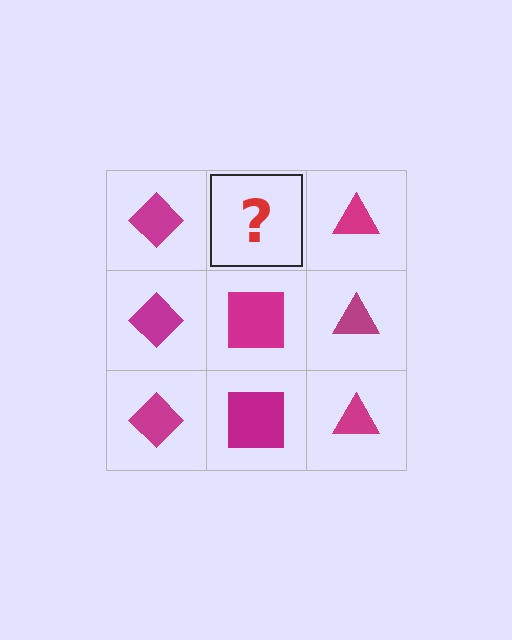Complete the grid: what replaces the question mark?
The question mark should be replaced with a magenta square.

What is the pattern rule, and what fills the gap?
The rule is that each column has a consistent shape. The gap should be filled with a magenta square.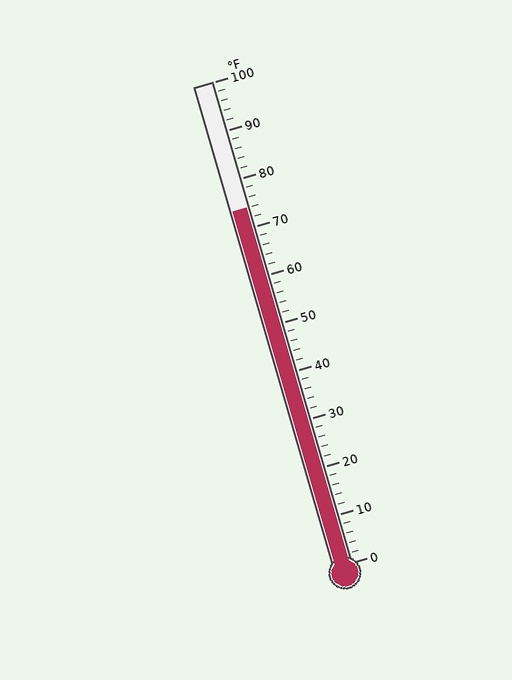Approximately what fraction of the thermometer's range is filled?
The thermometer is filled to approximately 75% of its range.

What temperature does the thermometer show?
The thermometer shows approximately 74°F.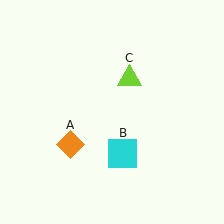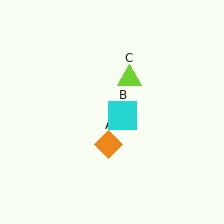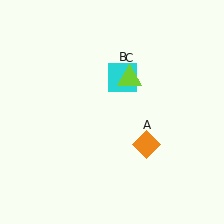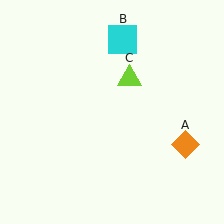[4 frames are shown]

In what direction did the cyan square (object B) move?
The cyan square (object B) moved up.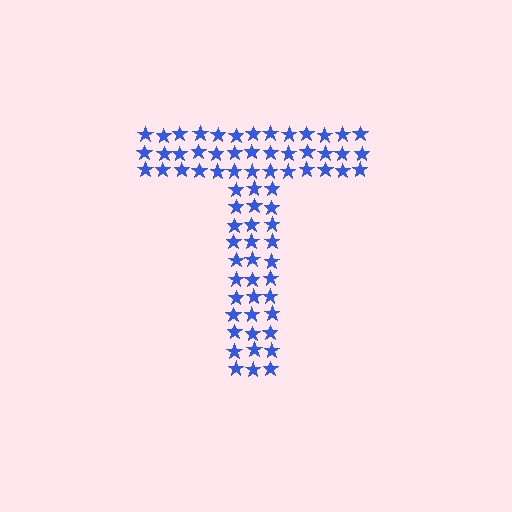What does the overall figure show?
The overall figure shows the letter T.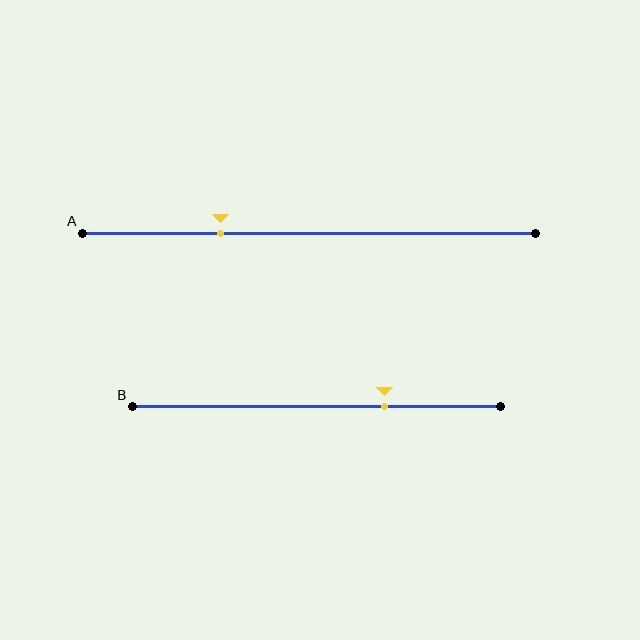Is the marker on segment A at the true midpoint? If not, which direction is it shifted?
No, the marker on segment A is shifted to the left by about 20% of the segment length.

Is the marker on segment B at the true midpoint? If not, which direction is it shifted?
No, the marker on segment B is shifted to the right by about 18% of the segment length.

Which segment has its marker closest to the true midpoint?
Segment B has its marker closest to the true midpoint.